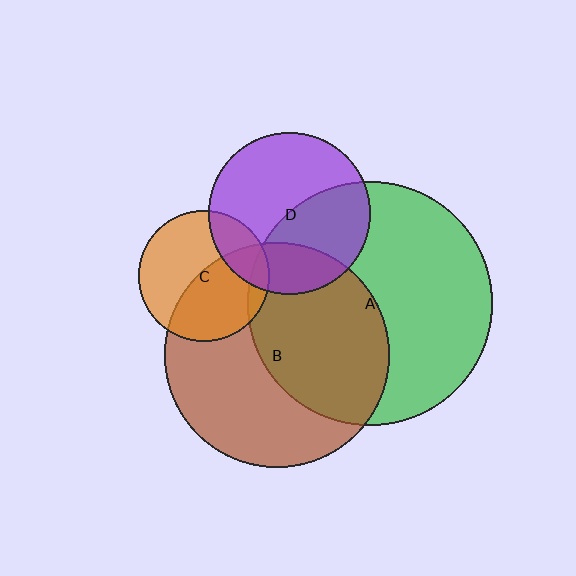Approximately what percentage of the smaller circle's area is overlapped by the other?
Approximately 20%.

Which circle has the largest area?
Circle A (green).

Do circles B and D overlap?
Yes.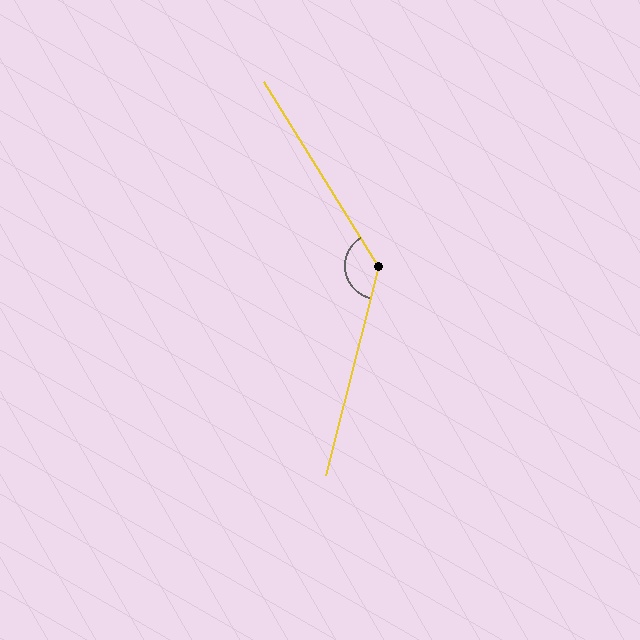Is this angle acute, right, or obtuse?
It is obtuse.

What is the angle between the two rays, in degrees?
Approximately 134 degrees.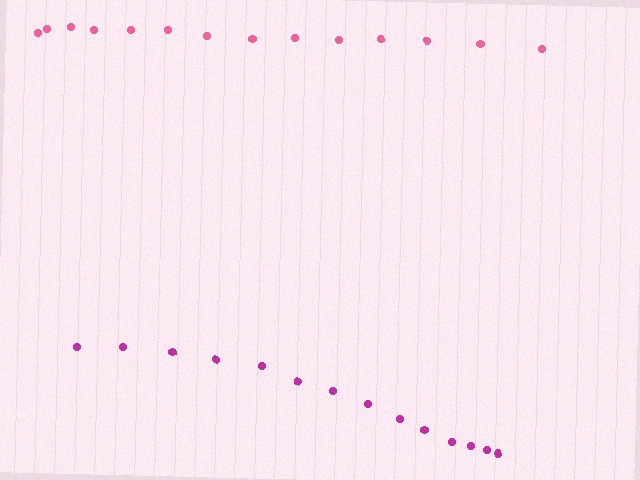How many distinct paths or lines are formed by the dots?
There are 2 distinct paths.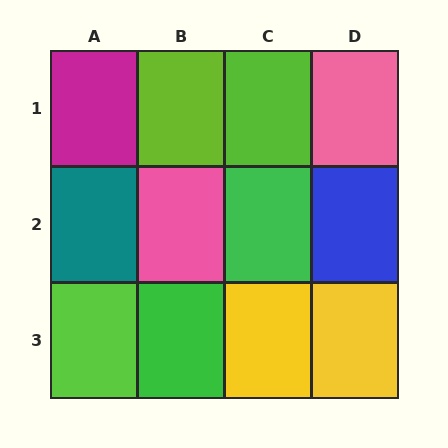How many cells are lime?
3 cells are lime.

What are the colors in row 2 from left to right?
Teal, pink, green, blue.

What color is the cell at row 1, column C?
Lime.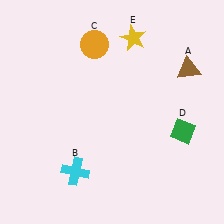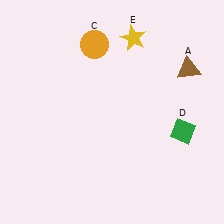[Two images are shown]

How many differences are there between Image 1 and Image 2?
There is 1 difference between the two images.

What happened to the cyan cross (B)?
The cyan cross (B) was removed in Image 2. It was in the bottom-left area of Image 1.